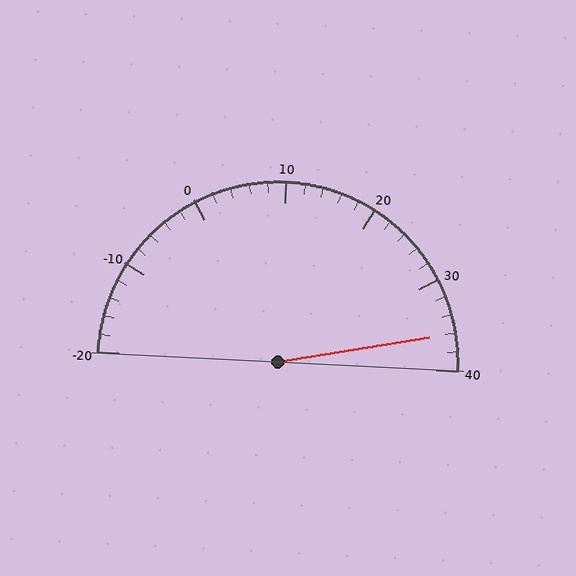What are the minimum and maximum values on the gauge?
The gauge ranges from -20 to 40.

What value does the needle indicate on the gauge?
The needle indicates approximately 36.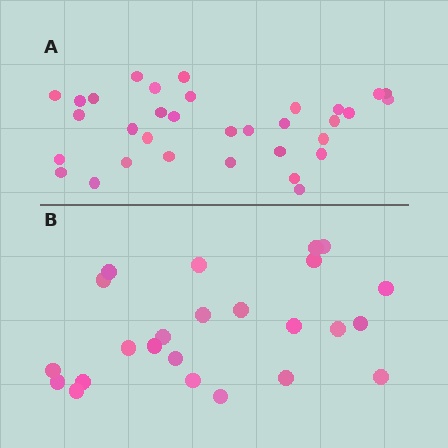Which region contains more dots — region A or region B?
Region A (the top region) has more dots.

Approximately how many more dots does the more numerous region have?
Region A has roughly 8 or so more dots than region B.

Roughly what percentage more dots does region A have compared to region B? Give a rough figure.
About 40% more.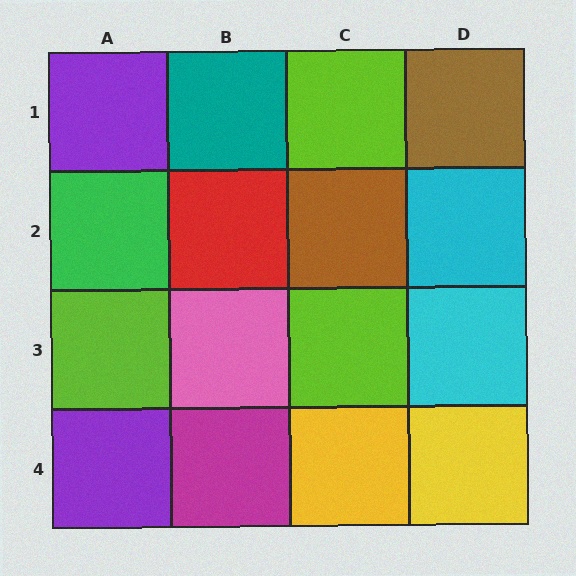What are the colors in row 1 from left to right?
Purple, teal, lime, brown.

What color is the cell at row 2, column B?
Red.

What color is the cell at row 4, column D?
Yellow.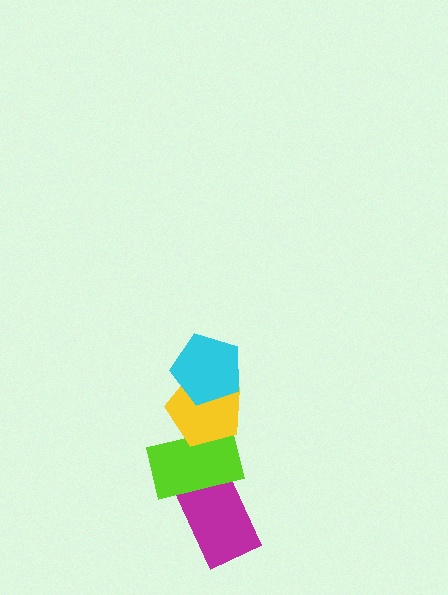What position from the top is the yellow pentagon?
The yellow pentagon is 2nd from the top.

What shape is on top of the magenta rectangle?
The lime rectangle is on top of the magenta rectangle.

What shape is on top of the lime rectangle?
The yellow pentagon is on top of the lime rectangle.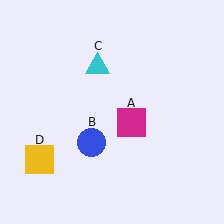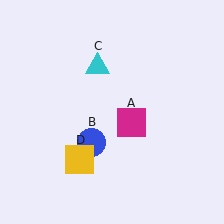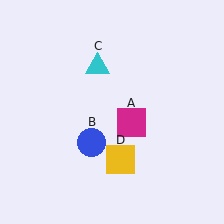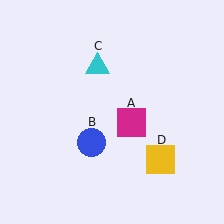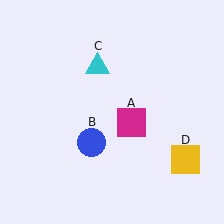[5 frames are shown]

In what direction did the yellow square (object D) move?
The yellow square (object D) moved right.